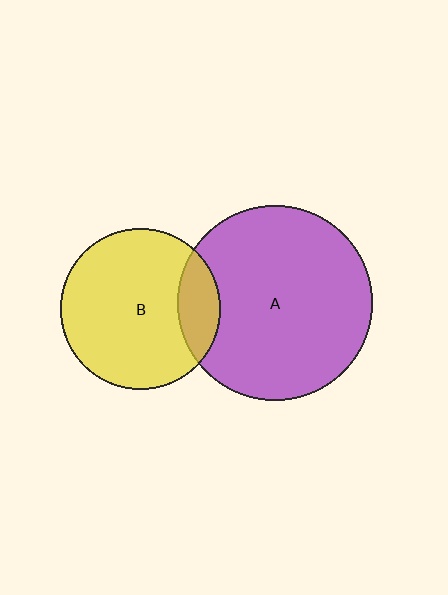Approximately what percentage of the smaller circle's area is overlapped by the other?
Approximately 15%.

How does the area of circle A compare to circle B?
Approximately 1.5 times.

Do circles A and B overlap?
Yes.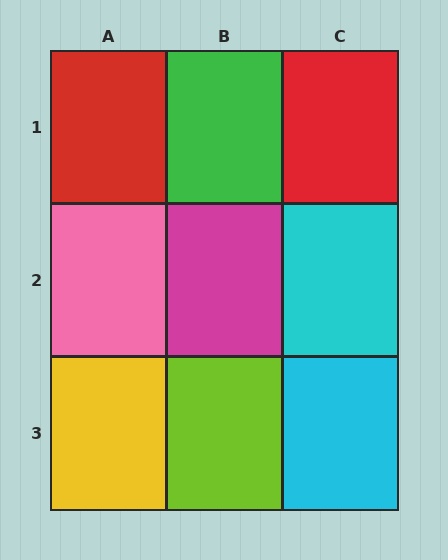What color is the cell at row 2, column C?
Cyan.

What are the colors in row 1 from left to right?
Red, green, red.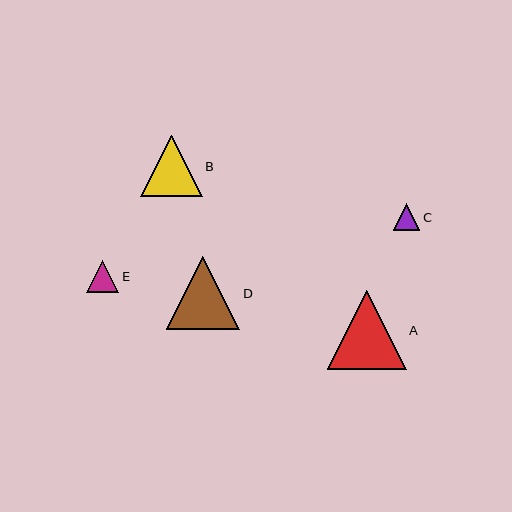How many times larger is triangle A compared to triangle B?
Triangle A is approximately 1.3 times the size of triangle B.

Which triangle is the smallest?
Triangle C is the smallest with a size of approximately 27 pixels.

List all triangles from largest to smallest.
From largest to smallest: A, D, B, E, C.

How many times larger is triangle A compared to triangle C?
Triangle A is approximately 2.9 times the size of triangle C.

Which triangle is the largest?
Triangle A is the largest with a size of approximately 79 pixels.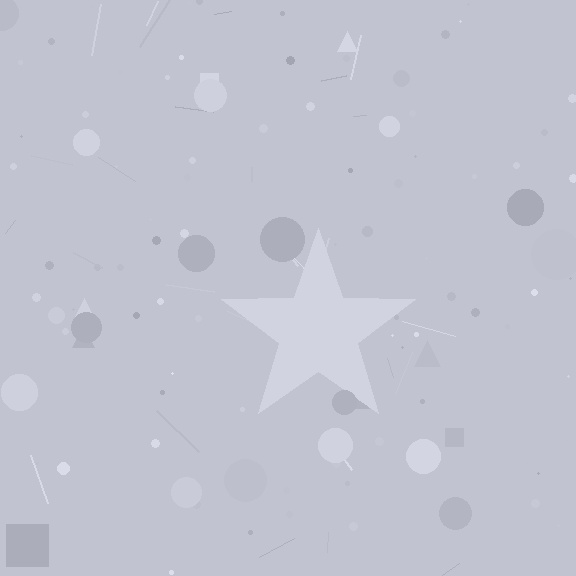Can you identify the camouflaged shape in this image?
The camouflaged shape is a star.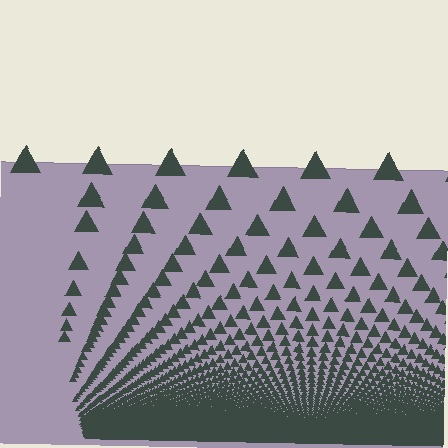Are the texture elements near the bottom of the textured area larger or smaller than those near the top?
Smaller. The gradient is inverted — elements near the bottom are smaller and denser.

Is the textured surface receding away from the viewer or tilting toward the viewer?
The surface appears to tilt toward the viewer. Texture elements get larger and sparser toward the top.